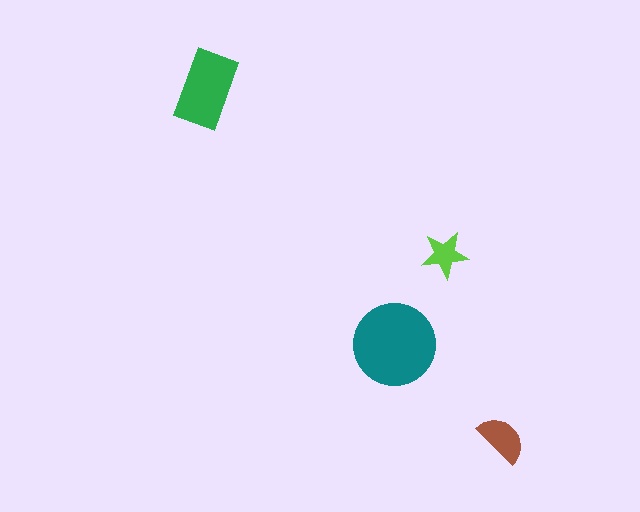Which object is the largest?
The teal circle.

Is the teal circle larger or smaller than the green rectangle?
Larger.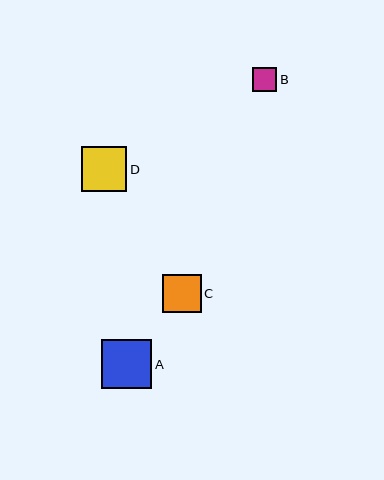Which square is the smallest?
Square B is the smallest with a size of approximately 24 pixels.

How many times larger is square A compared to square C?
Square A is approximately 1.3 times the size of square C.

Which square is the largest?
Square A is the largest with a size of approximately 50 pixels.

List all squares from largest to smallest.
From largest to smallest: A, D, C, B.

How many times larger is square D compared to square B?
Square D is approximately 1.9 times the size of square B.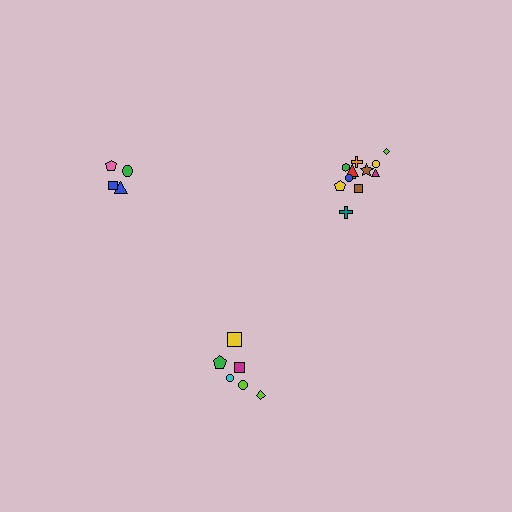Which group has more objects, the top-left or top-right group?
The top-right group.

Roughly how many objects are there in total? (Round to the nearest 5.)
Roughly 20 objects in total.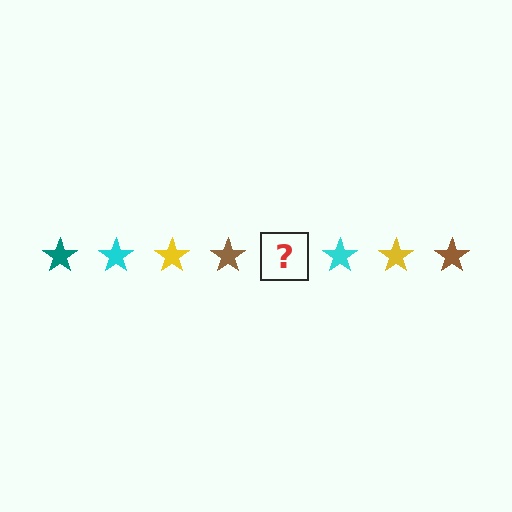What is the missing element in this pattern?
The missing element is a teal star.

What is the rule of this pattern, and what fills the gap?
The rule is that the pattern cycles through teal, cyan, yellow, brown stars. The gap should be filled with a teal star.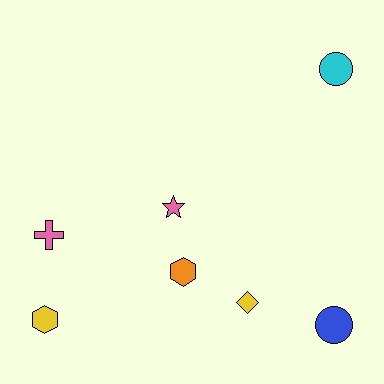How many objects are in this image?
There are 7 objects.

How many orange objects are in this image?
There is 1 orange object.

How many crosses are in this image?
There is 1 cross.